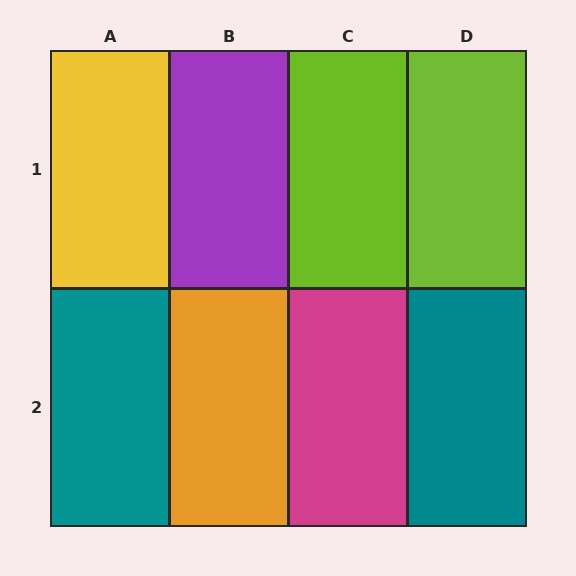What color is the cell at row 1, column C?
Lime.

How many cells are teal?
2 cells are teal.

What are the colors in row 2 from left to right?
Teal, orange, magenta, teal.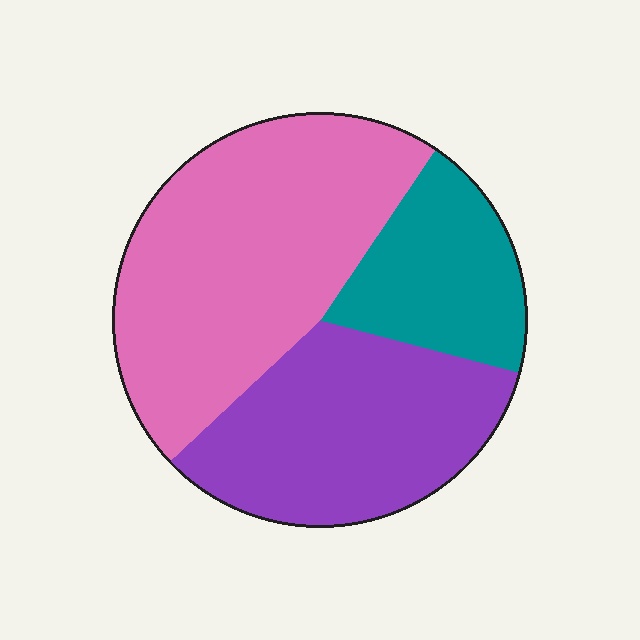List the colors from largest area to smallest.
From largest to smallest: pink, purple, teal.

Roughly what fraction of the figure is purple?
Purple covers roughly 35% of the figure.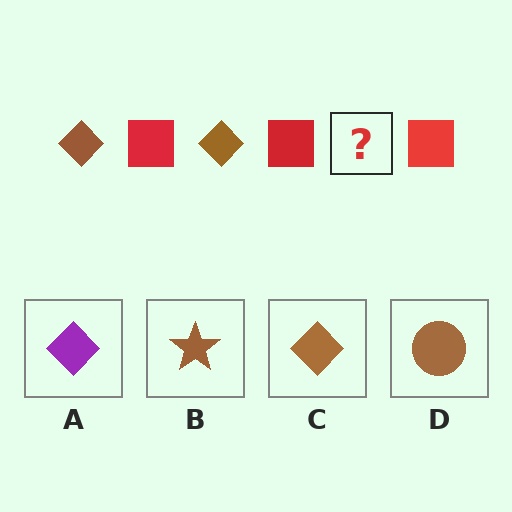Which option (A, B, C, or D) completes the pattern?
C.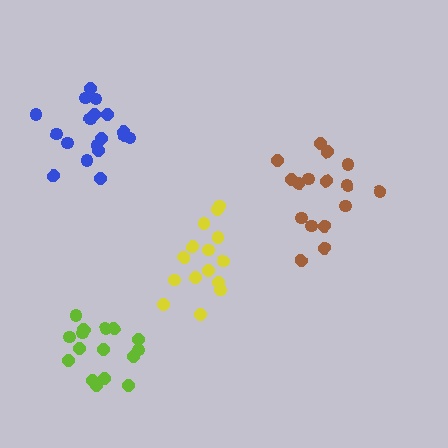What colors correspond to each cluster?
The clusters are colored: brown, lime, yellow, blue.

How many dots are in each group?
Group 1: 16 dots, Group 2: 16 dots, Group 3: 15 dots, Group 4: 18 dots (65 total).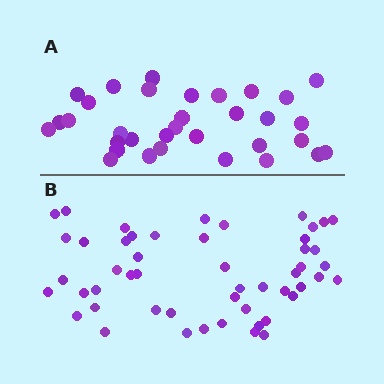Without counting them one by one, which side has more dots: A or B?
Region B (the bottom region) has more dots.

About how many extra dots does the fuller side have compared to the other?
Region B has approximately 20 more dots than region A.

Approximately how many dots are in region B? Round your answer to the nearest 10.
About 50 dots. (The exact count is 51, which rounds to 50.)